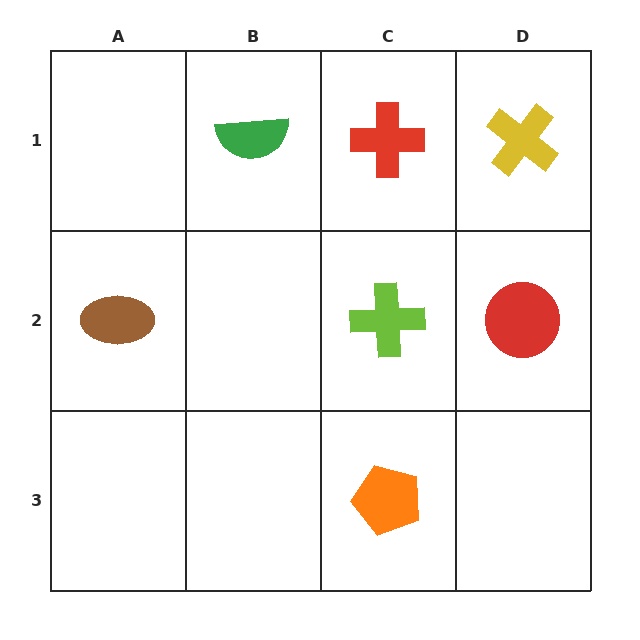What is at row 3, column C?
An orange pentagon.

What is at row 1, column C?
A red cross.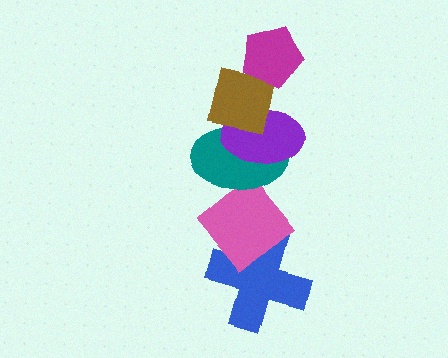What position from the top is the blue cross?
The blue cross is 6th from the top.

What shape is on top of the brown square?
The magenta pentagon is on top of the brown square.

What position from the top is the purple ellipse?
The purple ellipse is 3rd from the top.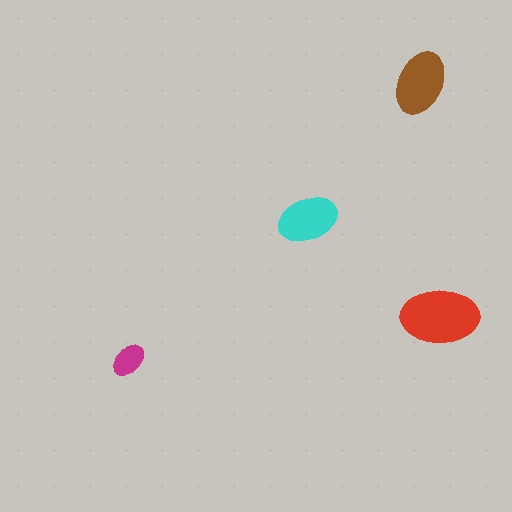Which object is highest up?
The brown ellipse is topmost.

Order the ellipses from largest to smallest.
the red one, the brown one, the cyan one, the magenta one.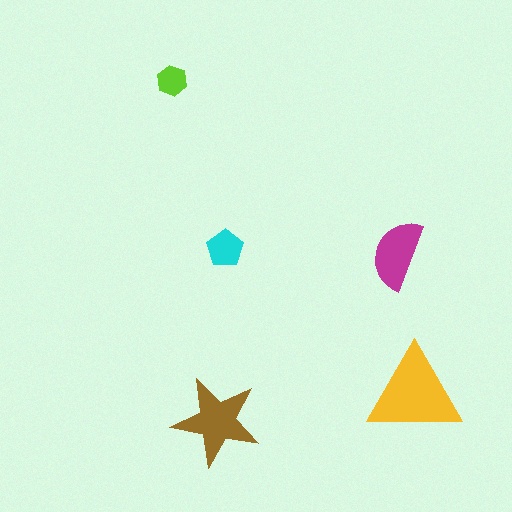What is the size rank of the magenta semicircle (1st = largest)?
3rd.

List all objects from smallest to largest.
The lime hexagon, the cyan pentagon, the magenta semicircle, the brown star, the yellow triangle.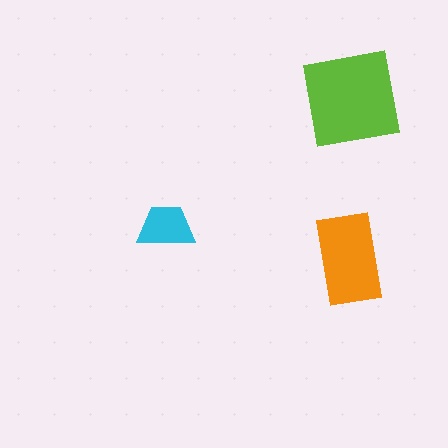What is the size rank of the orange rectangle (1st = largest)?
2nd.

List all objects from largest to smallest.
The lime square, the orange rectangle, the cyan trapezoid.